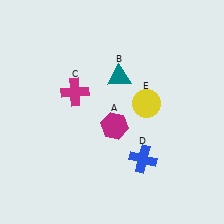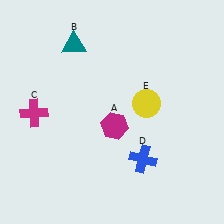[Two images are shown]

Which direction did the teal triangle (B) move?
The teal triangle (B) moved left.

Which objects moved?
The objects that moved are: the teal triangle (B), the magenta cross (C).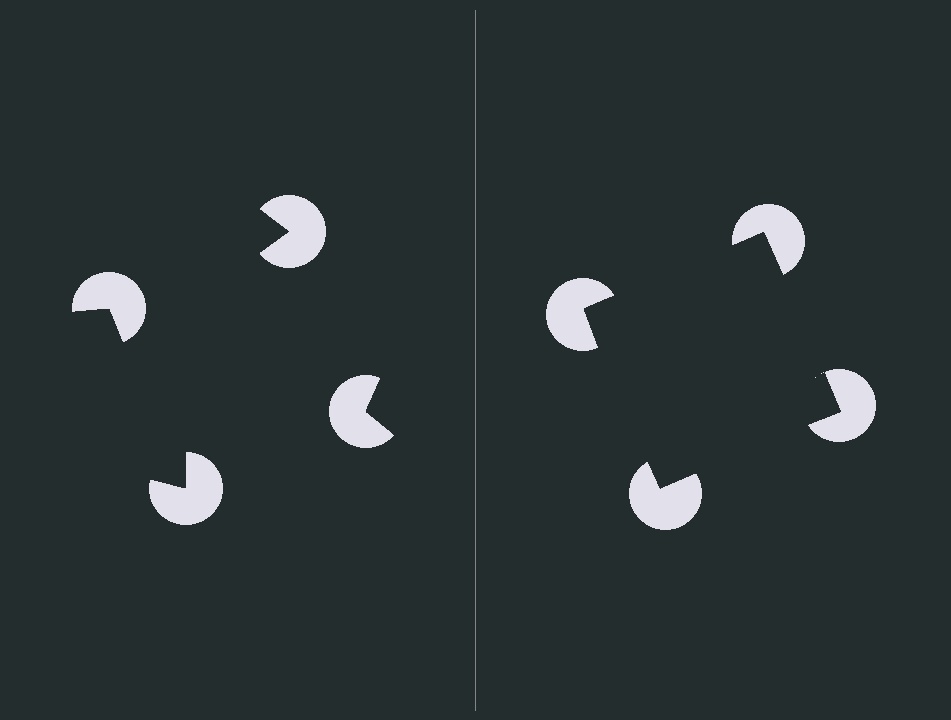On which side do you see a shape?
An illusory square appears on the right side. On the left side the wedge cuts are rotated, so no coherent shape forms.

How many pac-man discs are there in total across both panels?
8 — 4 on each side.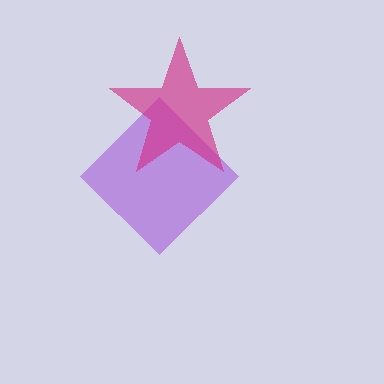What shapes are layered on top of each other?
The layered shapes are: a purple diamond, a magenta star.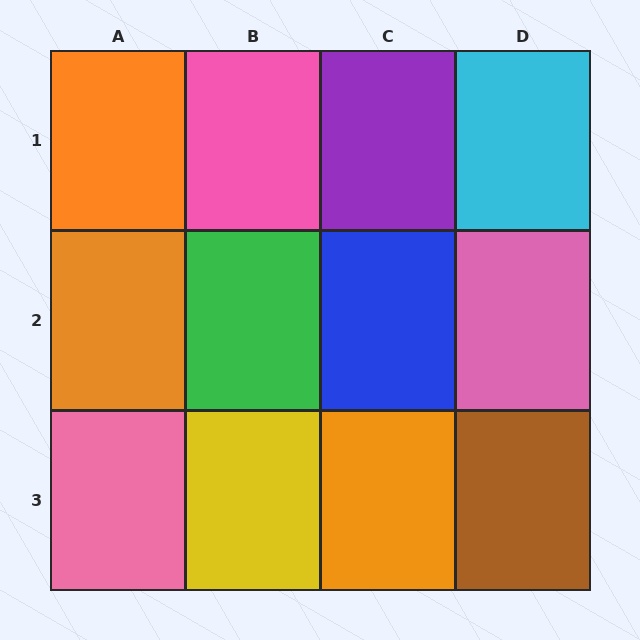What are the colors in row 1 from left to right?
Orange, pink, purple, cyan.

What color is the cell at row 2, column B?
Green.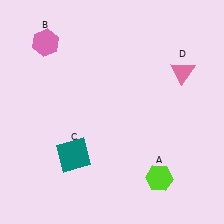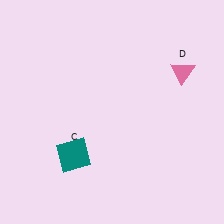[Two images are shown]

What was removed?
The pink hexagon (B), the lime hexagon (A) were removed in Image 2.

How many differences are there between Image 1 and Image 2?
There are 2 differences between the two images.